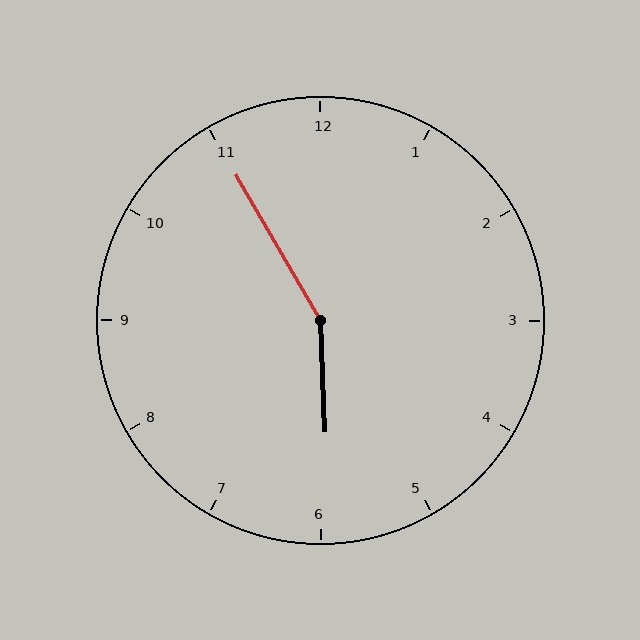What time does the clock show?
5:55.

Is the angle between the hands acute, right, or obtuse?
It is obtuse.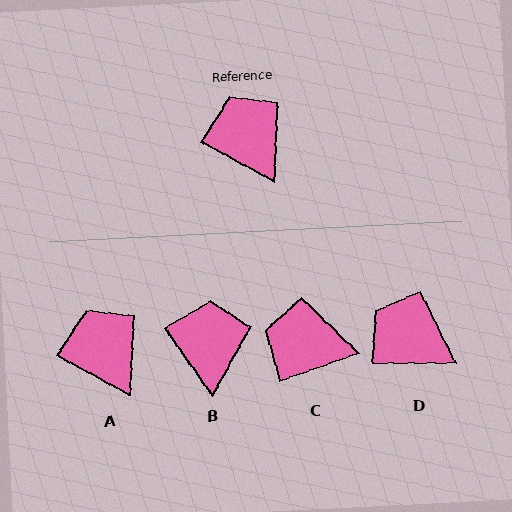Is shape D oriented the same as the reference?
No, it is off by about 29 degrees.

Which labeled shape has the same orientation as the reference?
A.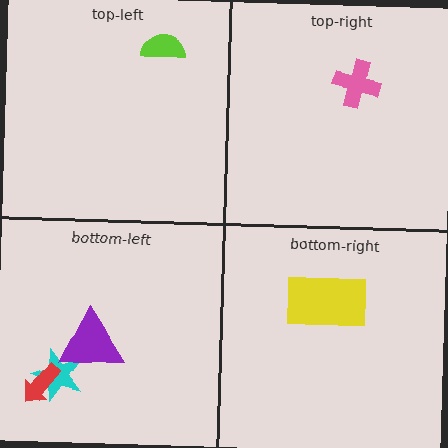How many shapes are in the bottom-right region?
1.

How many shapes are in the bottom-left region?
3.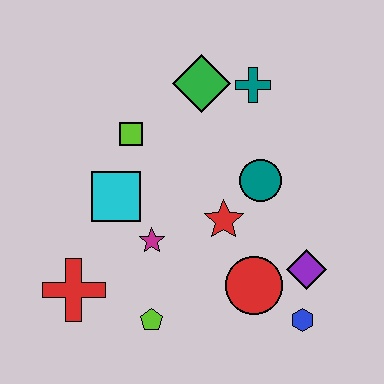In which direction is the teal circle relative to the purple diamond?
The teal circle is above the purple diamond.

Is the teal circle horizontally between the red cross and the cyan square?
No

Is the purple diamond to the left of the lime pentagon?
No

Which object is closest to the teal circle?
The red star is closest to the teal circle.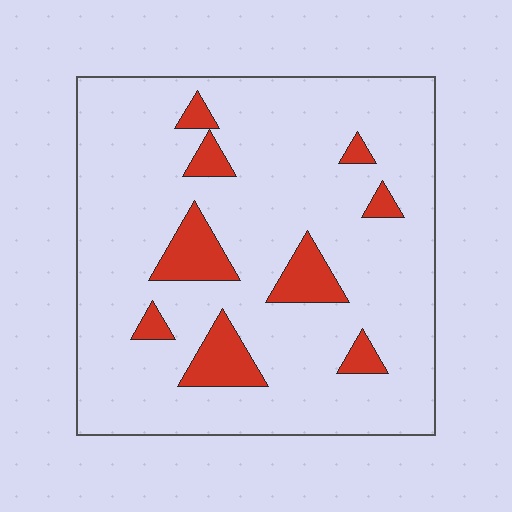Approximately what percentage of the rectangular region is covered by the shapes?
Approximately 15%.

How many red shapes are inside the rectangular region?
9.